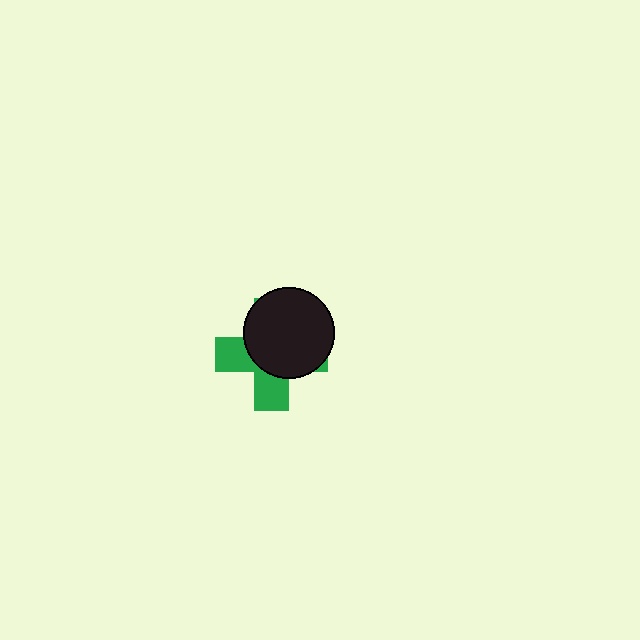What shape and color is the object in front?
The object in front is a black circle.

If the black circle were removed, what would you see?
You would see the complete green cross.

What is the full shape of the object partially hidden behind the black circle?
The partially hidden object is a green cross.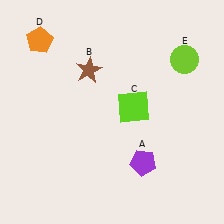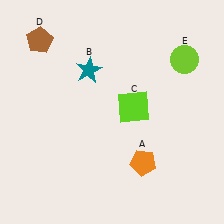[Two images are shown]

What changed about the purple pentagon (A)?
In Image 1, A is purple. In Image 2, it changed to orange.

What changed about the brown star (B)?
In Image 1, B is brown. In Image 2, it changed to teal.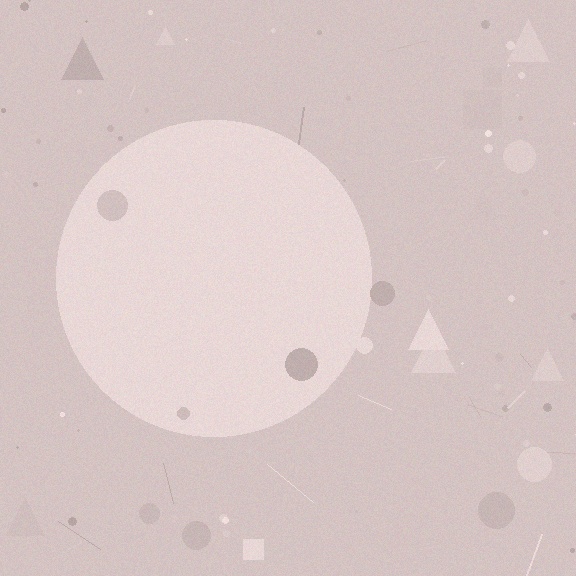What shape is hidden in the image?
A circle is hidden in the image.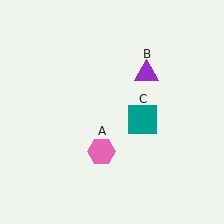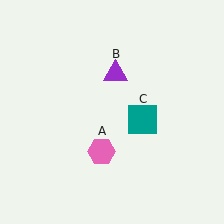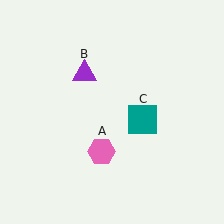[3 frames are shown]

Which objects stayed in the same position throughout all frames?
Pink hexagon (object A) and teal square (object C) remained stationary.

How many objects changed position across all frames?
1 object changed position: purple triangle (object B).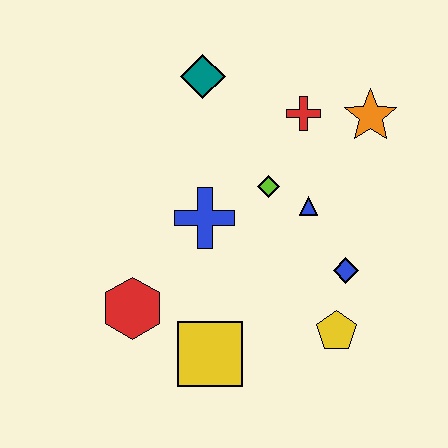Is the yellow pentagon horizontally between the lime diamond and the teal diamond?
No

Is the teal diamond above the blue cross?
Yes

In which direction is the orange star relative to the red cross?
The orange star is to the right of the red cross.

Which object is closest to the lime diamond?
The blue triangle is closest to the lime diamond.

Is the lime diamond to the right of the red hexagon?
Yes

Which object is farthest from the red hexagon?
The orange star is farthest from the red hexagon.